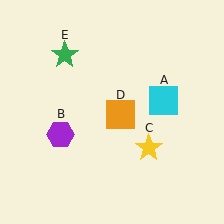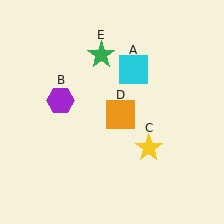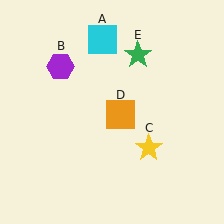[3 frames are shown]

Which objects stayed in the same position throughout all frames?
Yellow star (object C) and orange square (object D) remained stationary.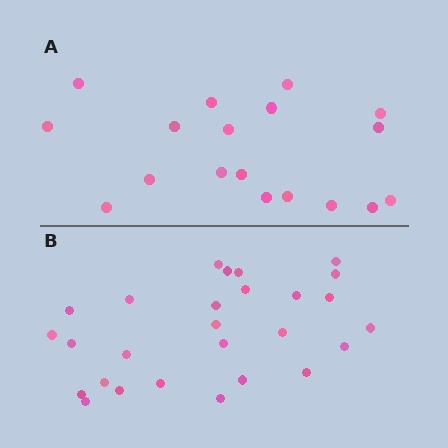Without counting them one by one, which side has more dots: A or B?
Region B (the bottom region) has more dots.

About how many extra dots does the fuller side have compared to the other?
Region B has roughly 8 or so more dots than region A.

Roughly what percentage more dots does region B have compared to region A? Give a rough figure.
About 50% more.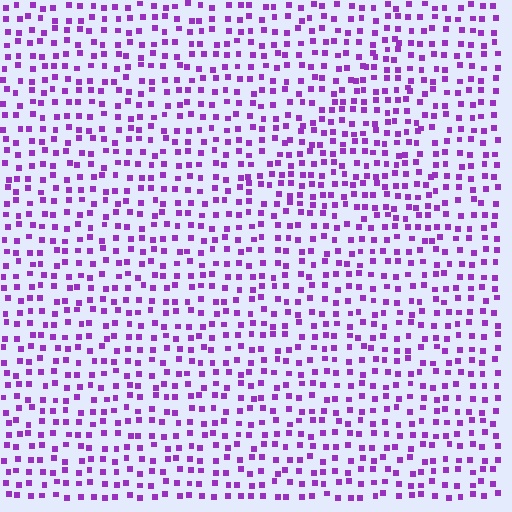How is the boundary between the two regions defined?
The boundary is defined by a change in element density (approximately 1.3x ratio). All elements are the same color, size, and shape.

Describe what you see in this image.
The image contains small purple elements arranged at two different densities. A triangle-shaped region is visible where the elements are more densely packed than the surrounding area.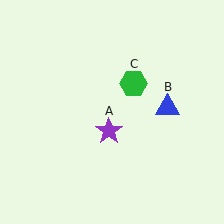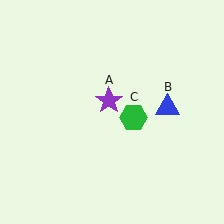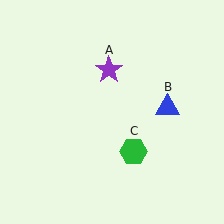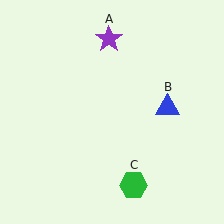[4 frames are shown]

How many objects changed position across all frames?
2 objects changed position: purple star (object A), green hexagon (object C).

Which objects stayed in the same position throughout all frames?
Blue triangle (object B) remained stationary.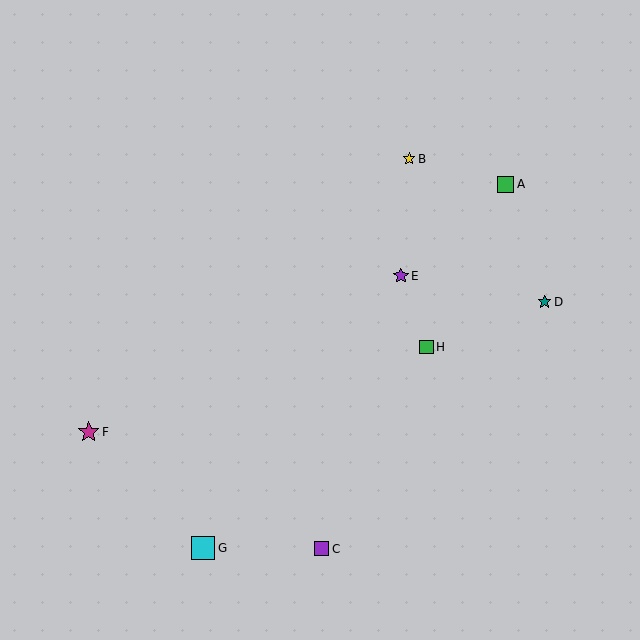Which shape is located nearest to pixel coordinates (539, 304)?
The teal star (labeled D) at (544, 302) is nearest to that location.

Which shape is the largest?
The cyan square (labeled G) is the largest.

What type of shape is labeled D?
Shape D is a teal star.